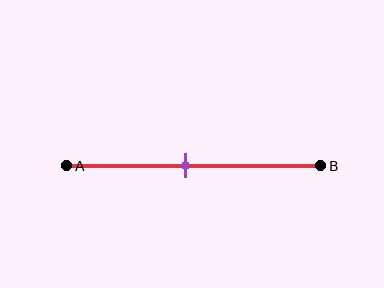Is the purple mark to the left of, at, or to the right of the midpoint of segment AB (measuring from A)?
The purple mark is to the left of the midpoint of segment AB.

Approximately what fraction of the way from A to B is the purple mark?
The purple mark is approximately 45% of the way from A to B.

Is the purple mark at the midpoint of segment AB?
No, the mark is at about 45% from A, not at the 50% midpoint.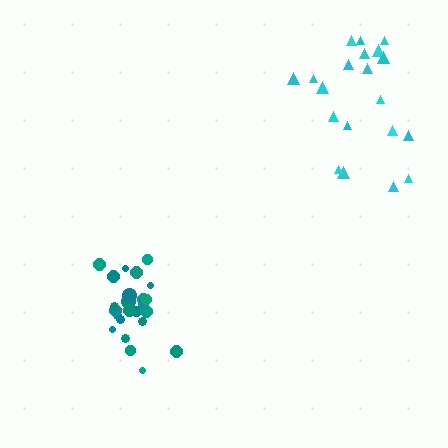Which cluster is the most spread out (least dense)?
Cyan.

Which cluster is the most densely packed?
Teal.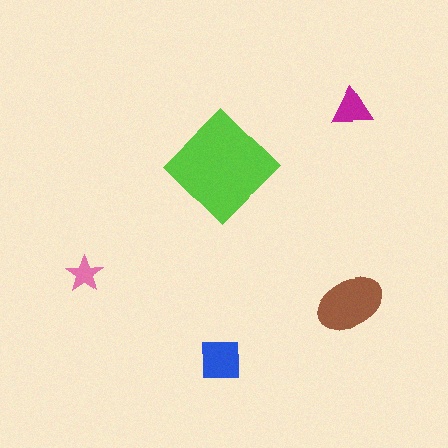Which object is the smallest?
The pink star.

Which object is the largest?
The lime diamond.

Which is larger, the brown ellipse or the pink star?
The brown ellipse.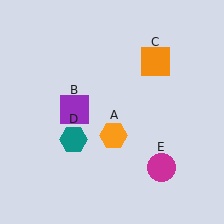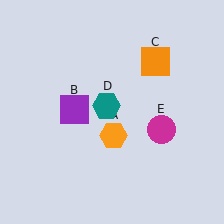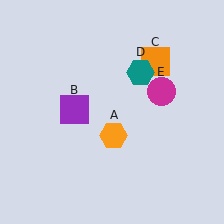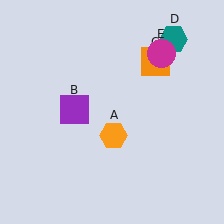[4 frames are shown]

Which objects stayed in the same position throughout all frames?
Orange hexagon (object A) and purple square (object B) and orange square (object C) remained stationary.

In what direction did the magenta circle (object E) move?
The magenta circle (object E) moved up.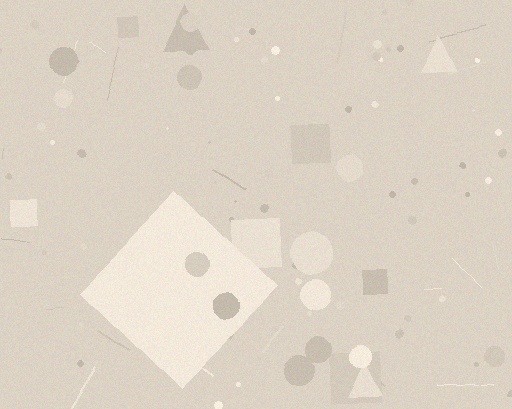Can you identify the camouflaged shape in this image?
The camouflaged shape is a diamond.